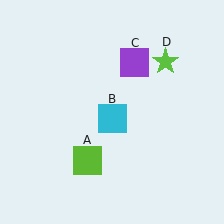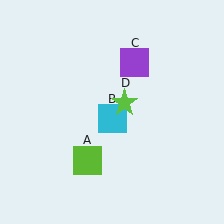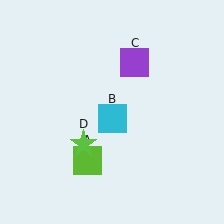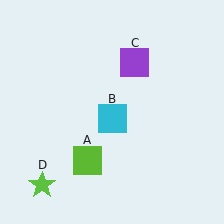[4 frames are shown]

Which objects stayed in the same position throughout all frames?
Lime square (object A) and cyan square (object B) and purple square (object C) remained stationary.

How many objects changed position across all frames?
1 object changed position: lime star (object D).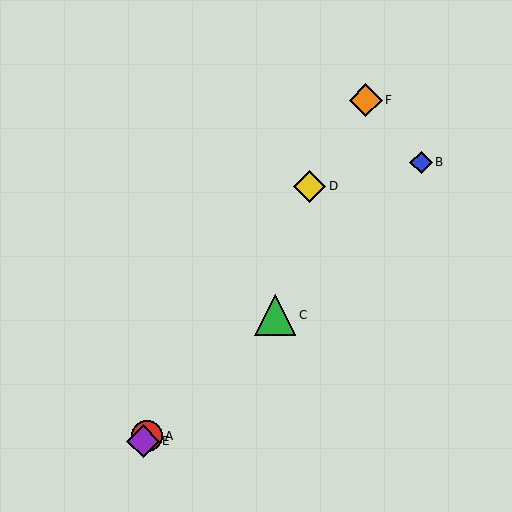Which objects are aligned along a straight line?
Objects A, D, E, F are aligned along a straight line.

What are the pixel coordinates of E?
Object E is at (143, 441).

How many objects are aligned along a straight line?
4 objects (A, D, E, F) are aligned along a straight line.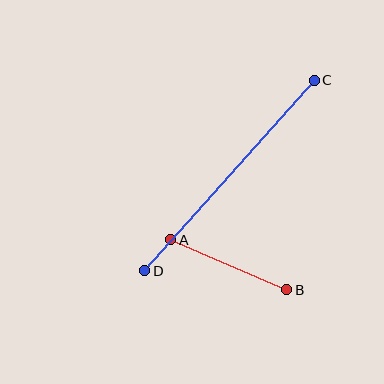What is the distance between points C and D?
The distance is approximately 255 pixels.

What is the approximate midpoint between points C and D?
The midpoint is at approximately (229, 175) pixels.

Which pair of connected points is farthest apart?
Points C and D are farthest apart.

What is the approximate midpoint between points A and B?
The midpoint is at approximately (229, 265) pixels.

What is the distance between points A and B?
The distance is approximately 126 pixels.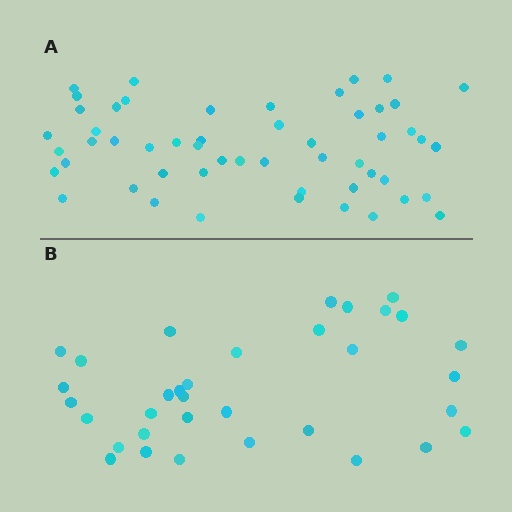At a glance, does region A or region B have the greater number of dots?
Region A (the top region) has more dots.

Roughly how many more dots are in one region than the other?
Region A has approximately 20 more dots than region B.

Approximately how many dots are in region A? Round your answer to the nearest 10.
About 50 dots. (The exact count is 53, which rounds to 50.)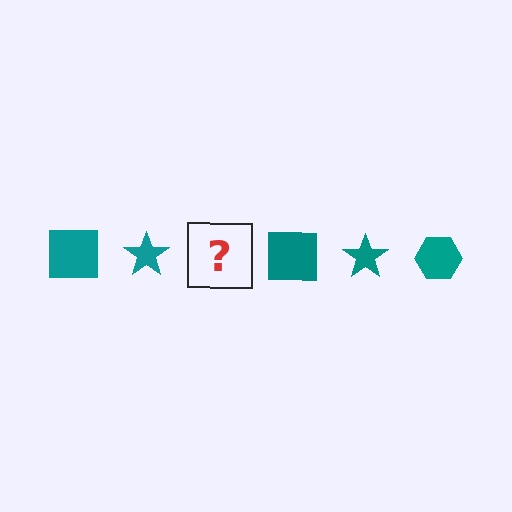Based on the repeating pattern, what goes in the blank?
The blank should be a teal hexagon.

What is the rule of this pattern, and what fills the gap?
The rule is that the pattern cycles through square, star, hexagon shapes in teal. The gap should be filled with a teal hexagon.